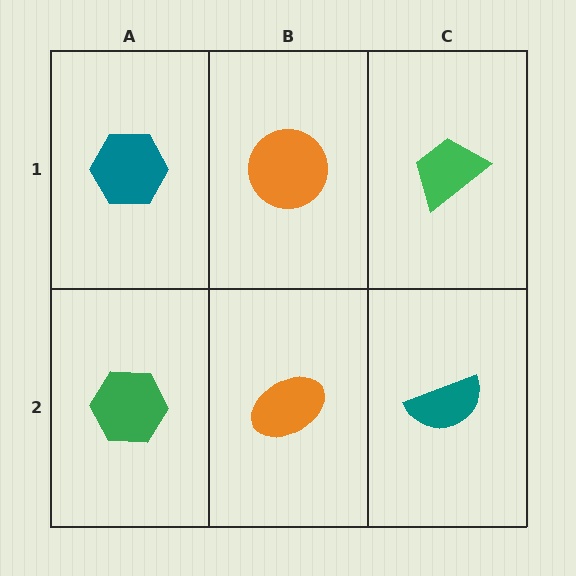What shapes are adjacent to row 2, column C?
A green trapezoid (row 1, column C), an orange ellipse (row 2, column B).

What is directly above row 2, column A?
A teal hexagon.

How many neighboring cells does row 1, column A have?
2.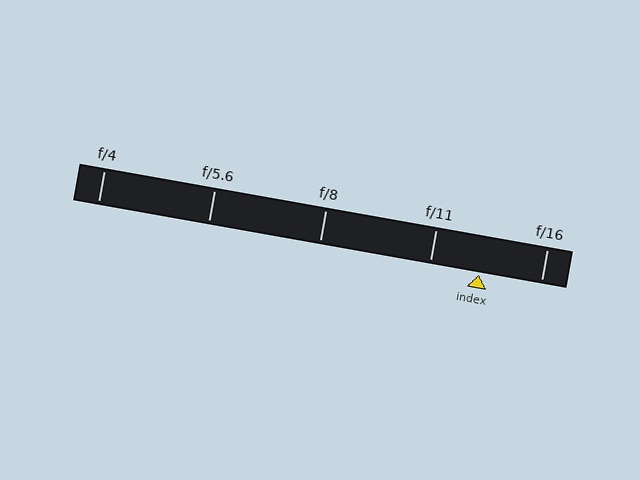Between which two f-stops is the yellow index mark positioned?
The index mark is between f/11 and f/16.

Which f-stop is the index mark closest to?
The index mark is closest to f/11.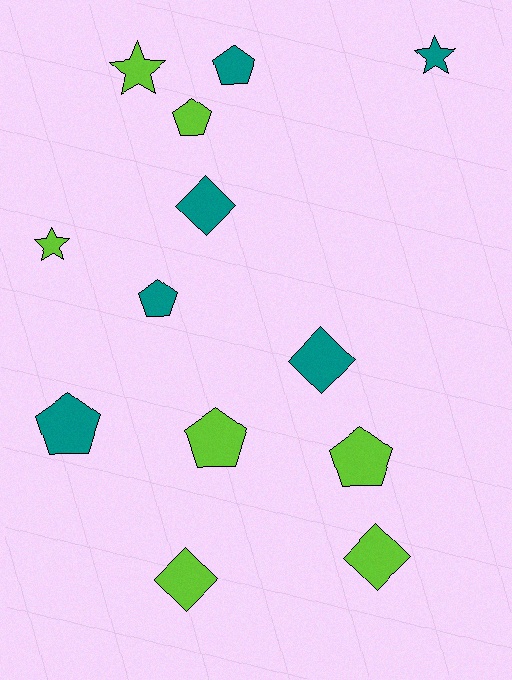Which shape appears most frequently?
Pentagon, with 6 objects.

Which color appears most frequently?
Lime, with 7 objects.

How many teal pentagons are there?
There are 3 teal pentagons.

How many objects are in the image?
There are 13 objects.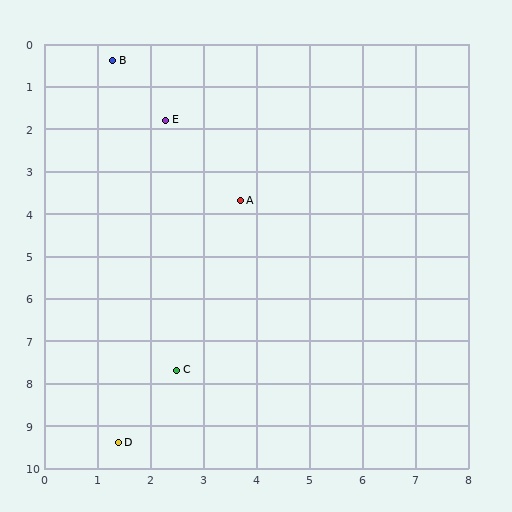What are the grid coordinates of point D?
Point D is at approximately (1.4, 9.4).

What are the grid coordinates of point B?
Point B is at approximately (1.3, 0.4).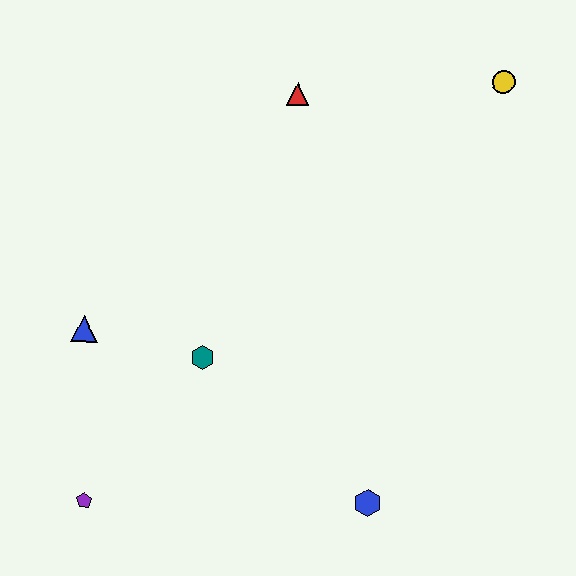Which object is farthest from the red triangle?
The purple pentagon is farthest from the red triangle.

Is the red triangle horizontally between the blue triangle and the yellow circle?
Yes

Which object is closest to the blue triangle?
The teal hexagon is closest to the blue triangle.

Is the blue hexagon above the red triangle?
No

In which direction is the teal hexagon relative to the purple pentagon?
The teal hexagon is above the purple pentagon.